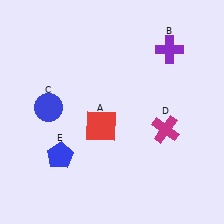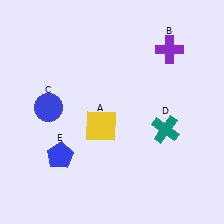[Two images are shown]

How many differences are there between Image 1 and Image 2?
There are 2 differences between the two images.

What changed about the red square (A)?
In Image 1, A is red. In Image 2, it changed to yellow.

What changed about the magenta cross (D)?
In Image 1, D is magenta. In Image 2, it changed to teal.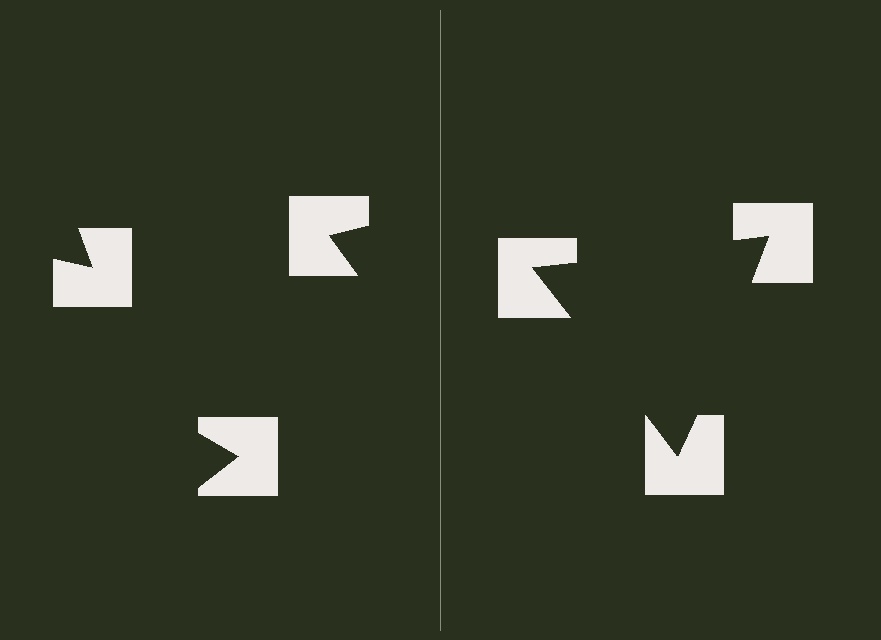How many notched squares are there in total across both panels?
6 — 3 on each side.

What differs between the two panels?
The notched squares are positioned identically on both sides; only the wedge orientations differ. On the right they align to a triangle; on the left they are misaligned.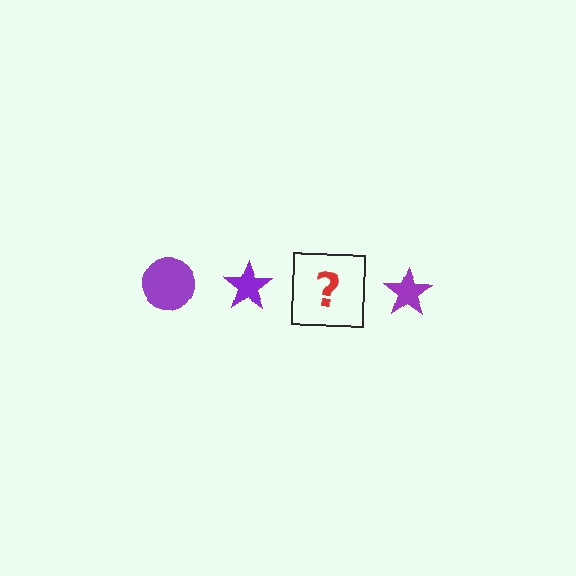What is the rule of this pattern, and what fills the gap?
The rule is that the pattern cycles through circle, star shapes in purple. The gap should be filled with a purple circle.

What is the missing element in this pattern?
The missing element is a purple circle.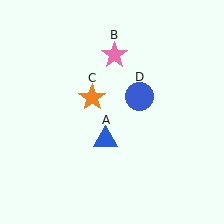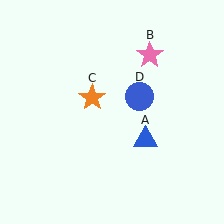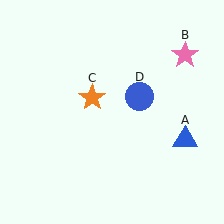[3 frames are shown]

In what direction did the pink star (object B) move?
The pink star (object B) moved right.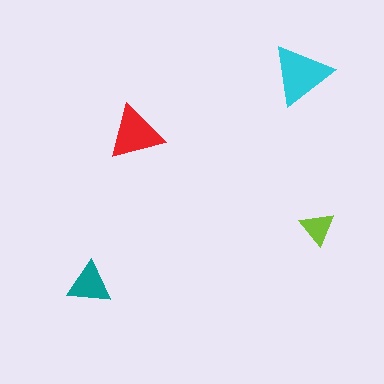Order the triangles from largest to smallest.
the cyan one, the red one, the teal one, the lime one.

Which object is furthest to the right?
The lime triangle is rightmost.